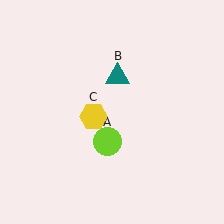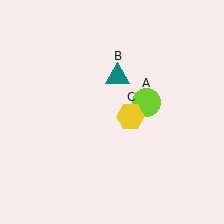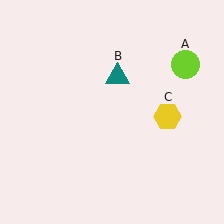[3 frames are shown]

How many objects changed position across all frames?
2 objects changed position: lime circle (object A), yellow hexagon (object C).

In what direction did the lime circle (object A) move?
The lime circle (object A) moved up and to the right.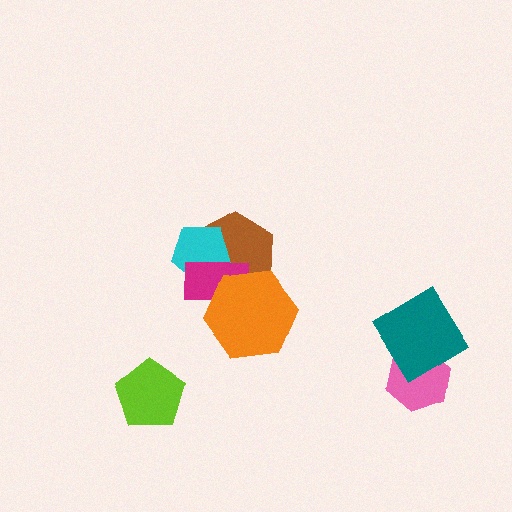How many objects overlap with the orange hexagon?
2 objects overlap with the orange hexagon.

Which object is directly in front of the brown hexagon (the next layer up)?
The cyan pentagon is directly in front of the brown hexagon.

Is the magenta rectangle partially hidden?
Yes, it is partially covered by another shape.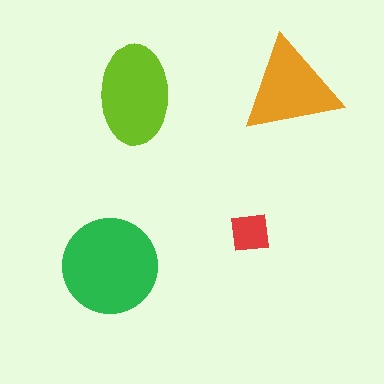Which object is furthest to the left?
The green circle is leftmost.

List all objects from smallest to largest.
The red square, the orange triangle, the lime ellipse, the green circle.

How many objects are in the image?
There are 4 objects in the image.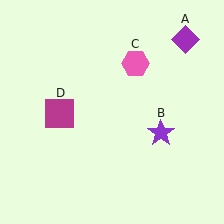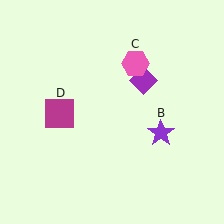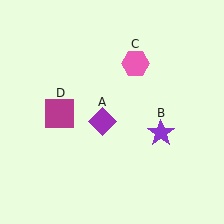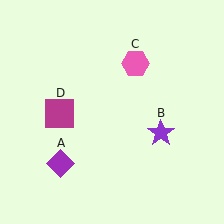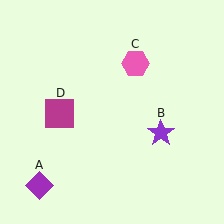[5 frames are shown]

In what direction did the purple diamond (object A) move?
The purple diamond (object A) moved down and to the left.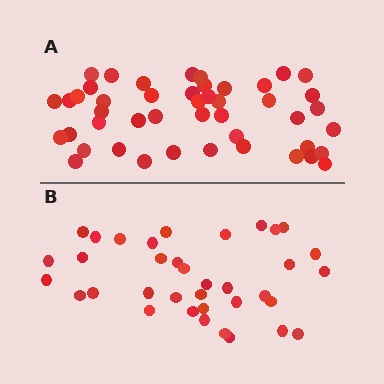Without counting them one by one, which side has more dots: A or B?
Region A (the top region) has more dots.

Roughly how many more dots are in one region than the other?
Region A has roughly 10 or so more dots than region B.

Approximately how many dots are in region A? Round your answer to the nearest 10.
About 50 dots. (The exact count is 46, which rounds to 50.)